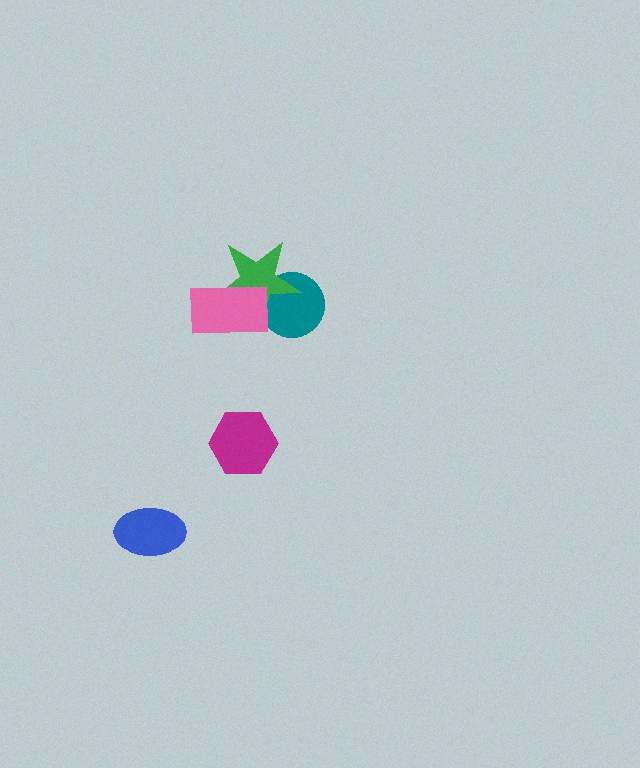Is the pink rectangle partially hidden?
No, no other shape covers it.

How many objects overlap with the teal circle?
1 object overlaps with the teal circle.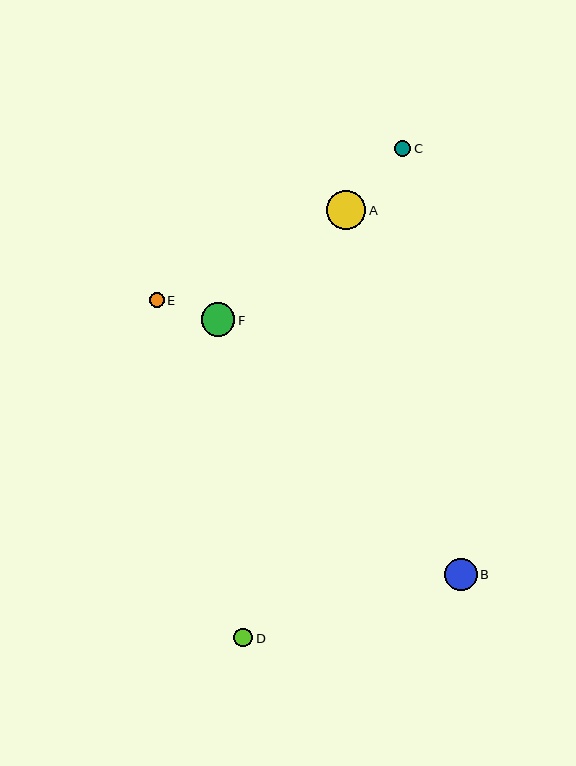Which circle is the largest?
Circle A is the largest with a size of approximately 39 pixels.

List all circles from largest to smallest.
From largest to smallest: A, F, B, D, C, E.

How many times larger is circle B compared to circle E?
Circle B is approximately 2.1 times the size of circle E.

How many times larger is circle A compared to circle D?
Circle A is approximately 2.1 times the size of circle D.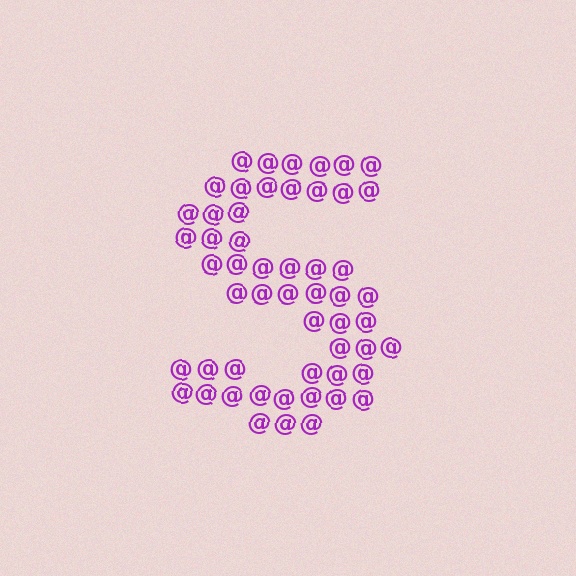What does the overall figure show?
The overall figure shows the letter S.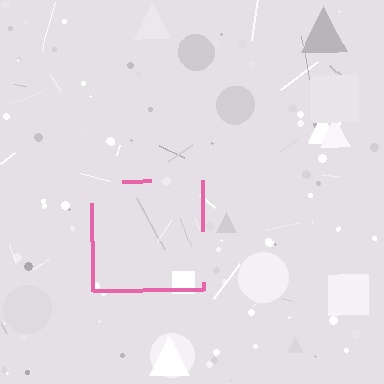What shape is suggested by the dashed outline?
The dashed outline suggests a square.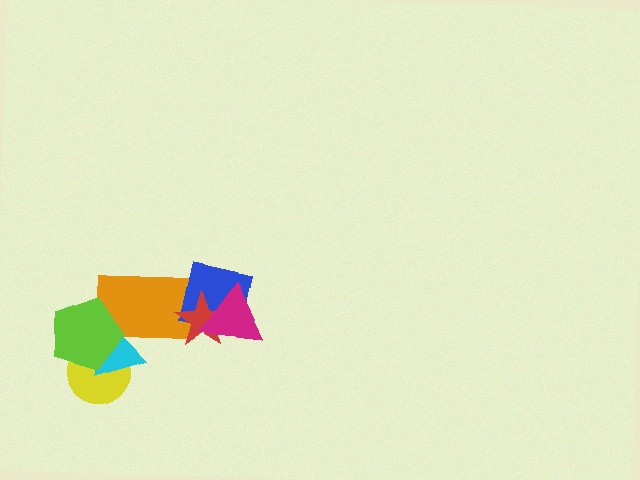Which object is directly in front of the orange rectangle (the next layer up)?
The blue square is directly in front of the orange rectangle.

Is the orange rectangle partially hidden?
Yes, it is partially covered by another shape.